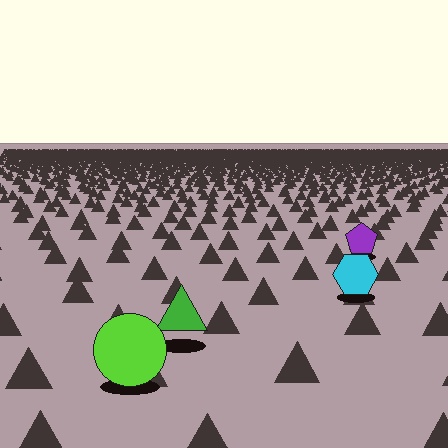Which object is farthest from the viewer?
The purple pentagon is farthest from the viewer. It appears smaller and the ground texture around it is denser.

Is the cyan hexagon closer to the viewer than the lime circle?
No. The lime circle is closer — you can tell from the texture gradient: the ground texture is coarser near it.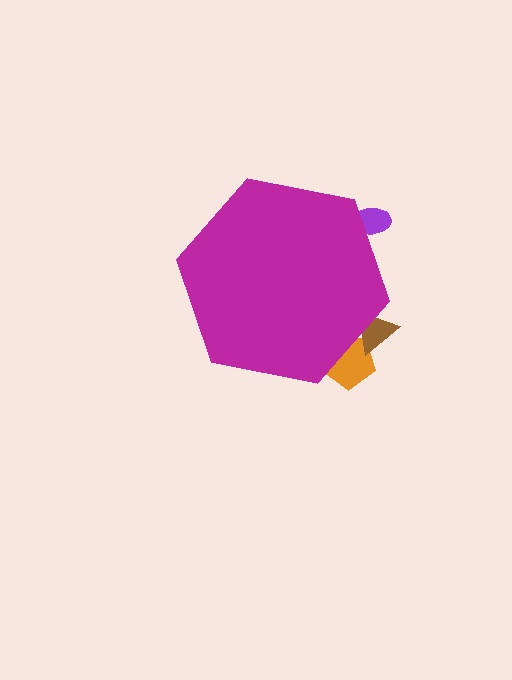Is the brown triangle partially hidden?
Yes, the brown triangle is partially hidden behind the magenta hexagon.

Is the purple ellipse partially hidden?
Yes, the purple ellipse is partially hidden behind the magenta hexagon.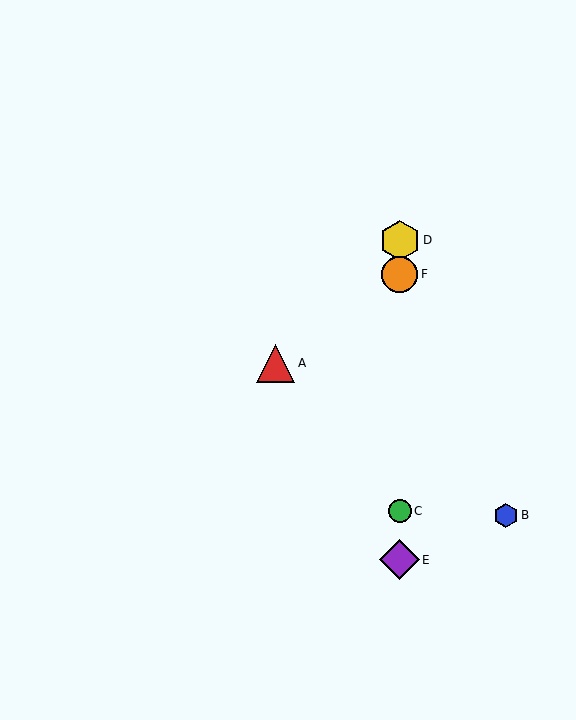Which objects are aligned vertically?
Objects C, D, E, F are aligned vertically.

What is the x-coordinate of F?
Object F is at x≈400.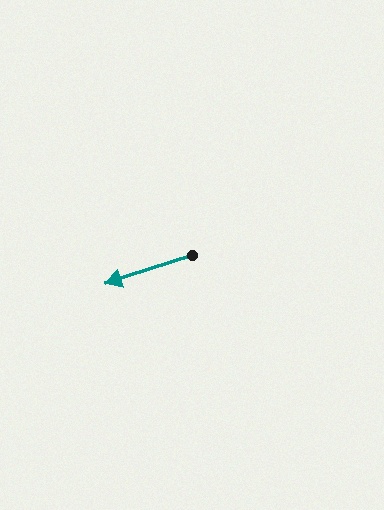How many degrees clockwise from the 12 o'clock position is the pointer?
Approximately 252 degrees.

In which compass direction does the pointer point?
West.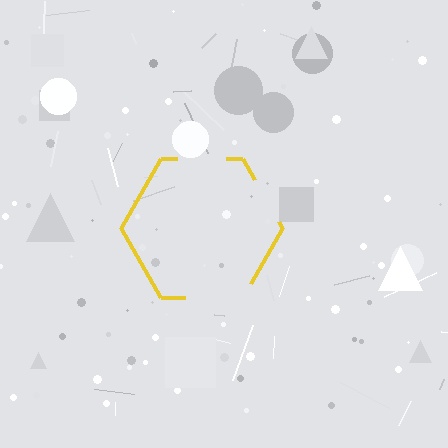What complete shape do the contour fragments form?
The contour fragments form a hexagon.